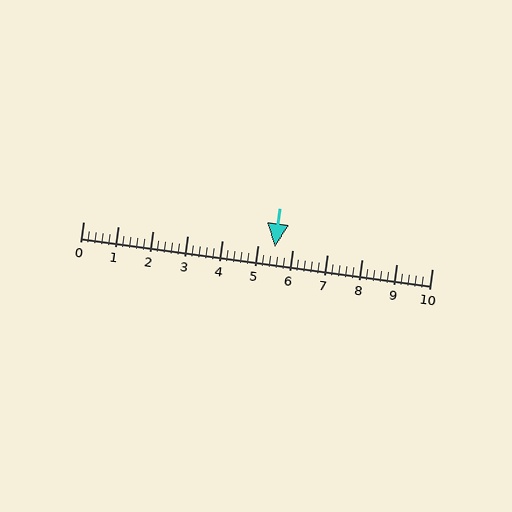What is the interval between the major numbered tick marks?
The major tick marks are spaced 1 units apart.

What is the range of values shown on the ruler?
The ruler shows values from 0 to 10.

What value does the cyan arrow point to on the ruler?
The cyan arrow points to approximately 5.5.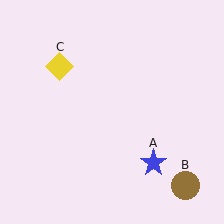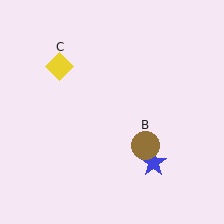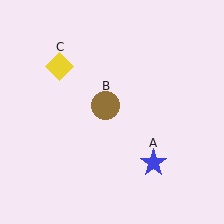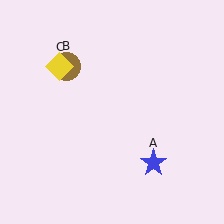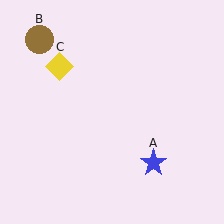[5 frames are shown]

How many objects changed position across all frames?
1 object changed position: brown circle (object B).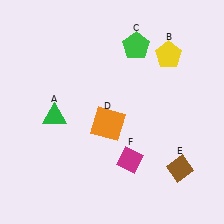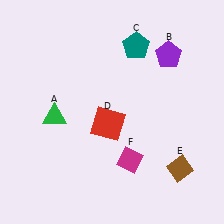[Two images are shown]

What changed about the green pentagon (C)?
In Image 1, C is green. In Image 2, it changed to teal.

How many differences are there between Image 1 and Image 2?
There are 3 differences between the two images.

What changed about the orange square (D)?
In Image 1, D is orange. In Image 2, it changed to red.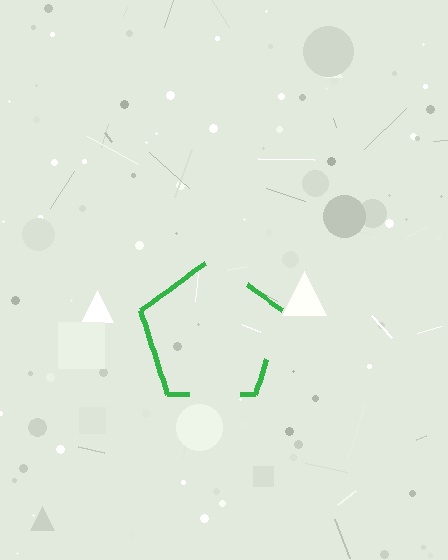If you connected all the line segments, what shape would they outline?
They would outline a pentagon.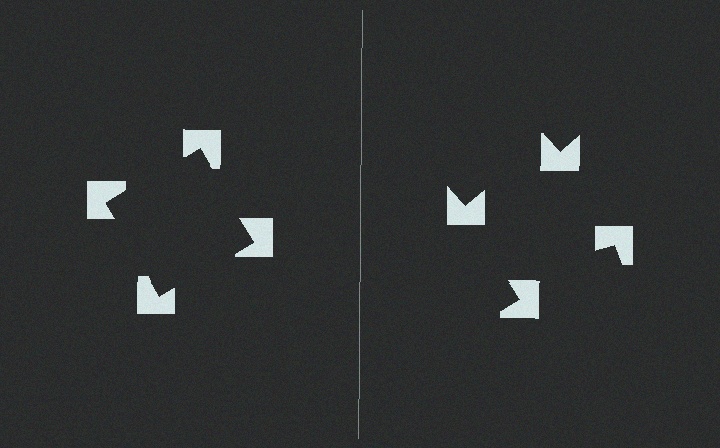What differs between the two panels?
The notched squares are positioned identically on both sides; only the wedge orientations differ. On the left they align to a square; on the right they are misaligned.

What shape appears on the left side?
An illusory square.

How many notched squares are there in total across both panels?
8 — 4 on each side.